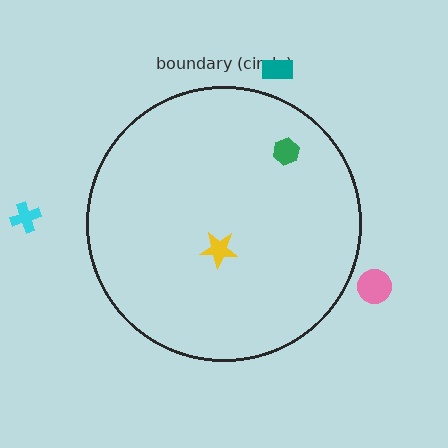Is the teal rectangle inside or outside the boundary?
Outside.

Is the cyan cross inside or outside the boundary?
Outside.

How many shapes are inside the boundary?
2 inside, 3 outside.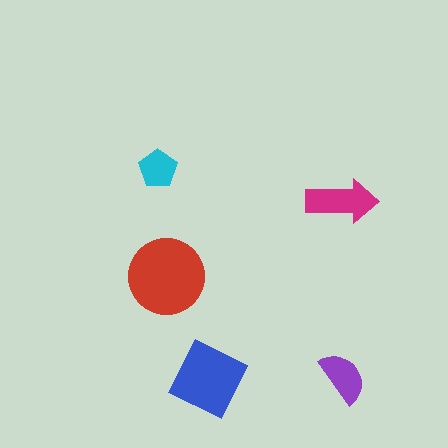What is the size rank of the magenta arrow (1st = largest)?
3rd.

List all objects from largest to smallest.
The red circle, the blue diamond, the magenta arrow, the purple semicircle, the cyan pentagon.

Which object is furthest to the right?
The purple semicircle is rightmost.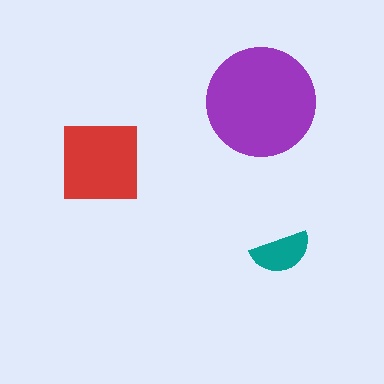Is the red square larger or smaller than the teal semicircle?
Larger.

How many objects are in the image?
There are 3 objects in the image.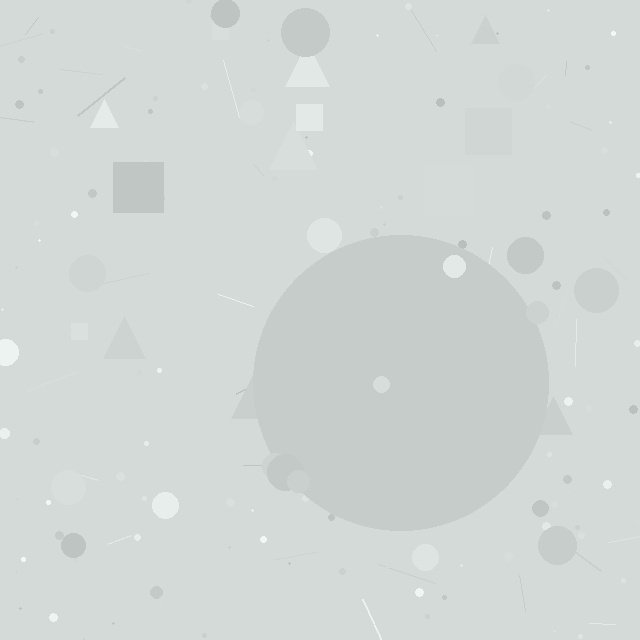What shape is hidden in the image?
A circle is hidden in the image.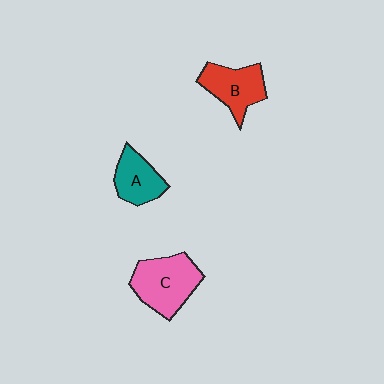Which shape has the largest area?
Shape C (pink).